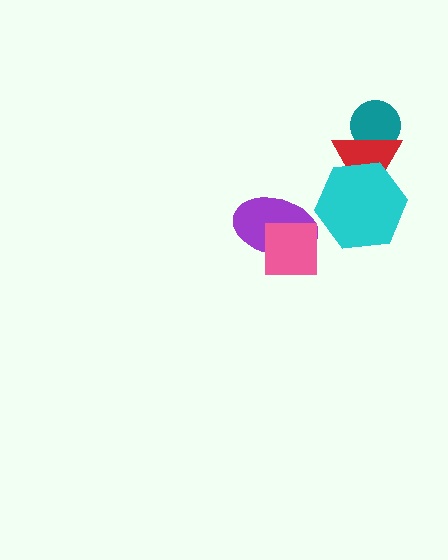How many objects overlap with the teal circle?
1 object overlaps with the teal circle.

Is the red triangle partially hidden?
Yes, it is partially covered by another shape.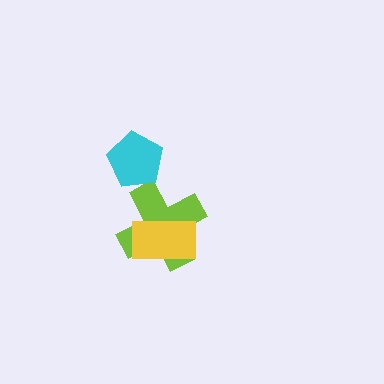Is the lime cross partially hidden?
Yes, it is partially covered by another shape.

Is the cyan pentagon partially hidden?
No, no other shape covers it.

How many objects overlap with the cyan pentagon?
0 objects overlap with the cyan pentagon.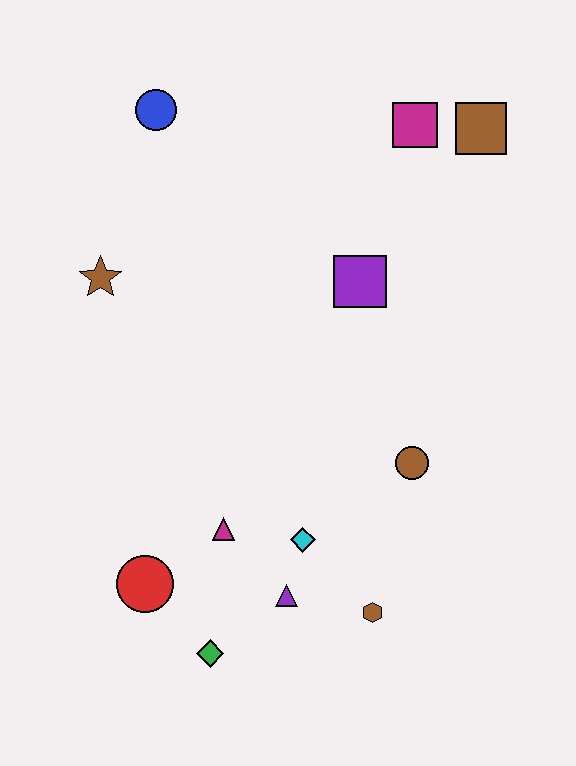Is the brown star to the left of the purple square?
Yes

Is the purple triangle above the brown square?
No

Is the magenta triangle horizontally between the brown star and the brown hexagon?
Yes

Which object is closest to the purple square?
The magenta square is closest to the purple square.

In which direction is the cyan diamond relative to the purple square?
The cyan diamond is below the purple square.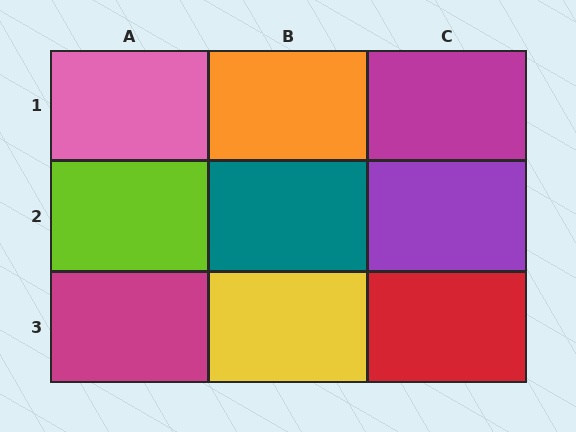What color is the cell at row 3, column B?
Yellow.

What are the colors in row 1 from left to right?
Pink, orange, magenta.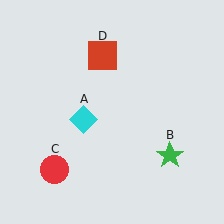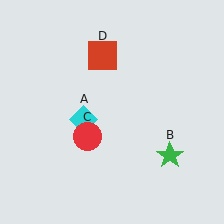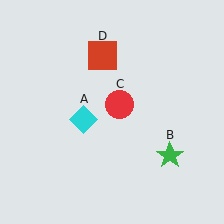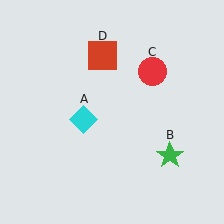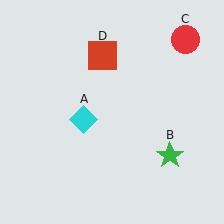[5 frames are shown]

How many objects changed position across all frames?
1 object changed position: red circle (object C).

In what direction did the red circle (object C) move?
The red circle (object C) moved up and to the right.